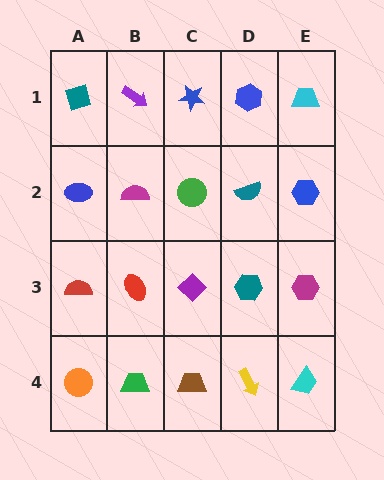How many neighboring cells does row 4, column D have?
3.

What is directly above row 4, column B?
A red ellipse.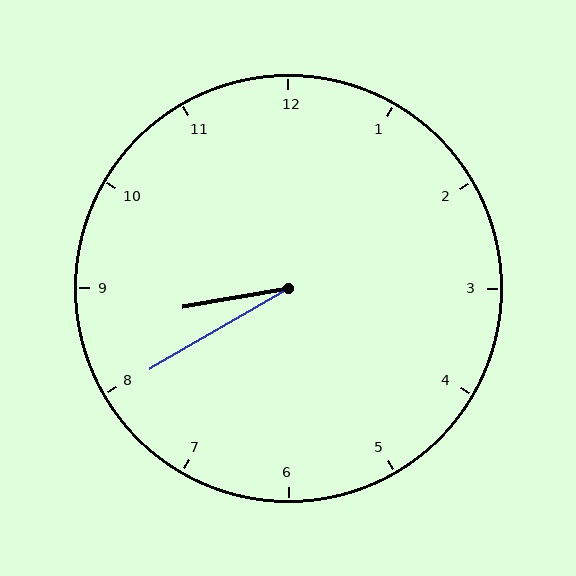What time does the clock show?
8:40.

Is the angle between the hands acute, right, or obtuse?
It is acute.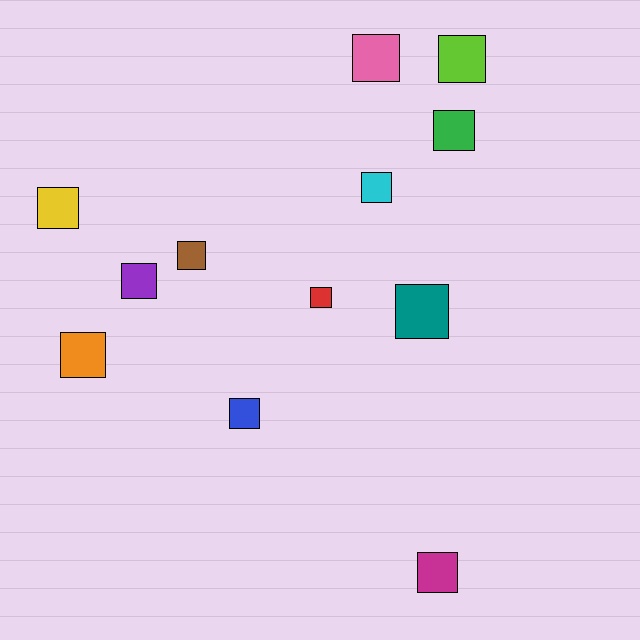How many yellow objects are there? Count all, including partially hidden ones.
There is 1 yellow object.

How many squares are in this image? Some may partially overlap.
There are 12 squares.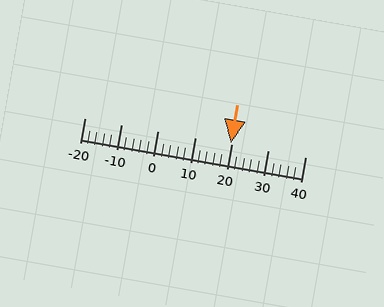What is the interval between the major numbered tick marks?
The major tick marks are spaced 10 units apart.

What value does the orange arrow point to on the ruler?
The orange arrow points to approximately 20.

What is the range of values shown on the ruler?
The ruler shows values from -20 to 40.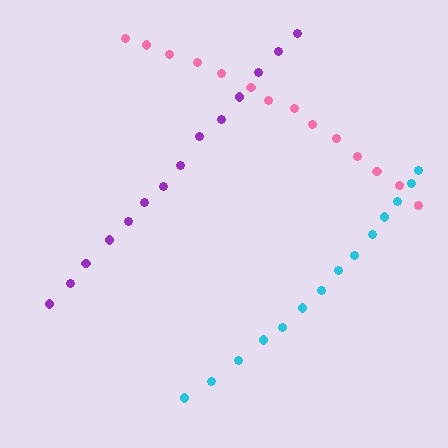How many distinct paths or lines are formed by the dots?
There are 3 distinct paths.